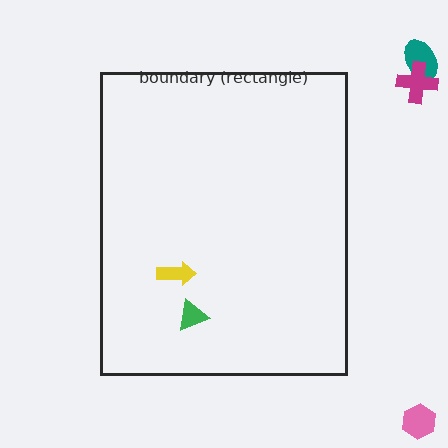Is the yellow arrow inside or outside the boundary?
Inside.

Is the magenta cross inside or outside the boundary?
Outside.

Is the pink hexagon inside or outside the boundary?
Outside.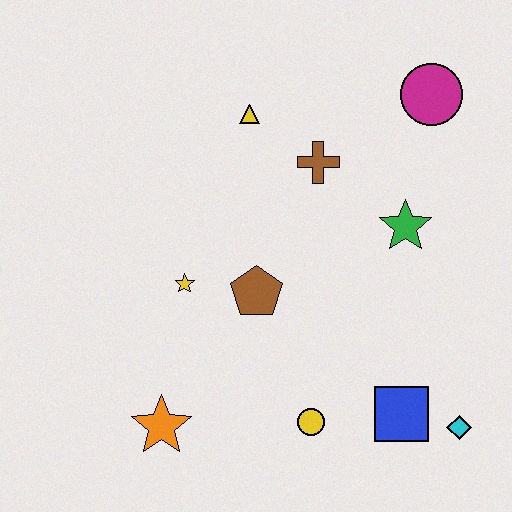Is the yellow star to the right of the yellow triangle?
No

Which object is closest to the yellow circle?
The blue square is closest to the yellow circle.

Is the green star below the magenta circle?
Yes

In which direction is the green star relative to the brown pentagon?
The green star is to the right of the brown pentagon.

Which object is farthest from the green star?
The orange star is farthest from the green star.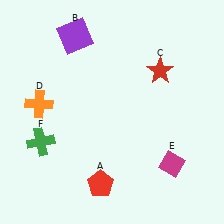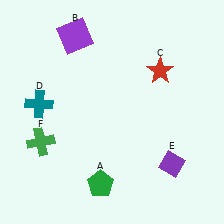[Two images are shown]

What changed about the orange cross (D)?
In Image 1, D is orange. In Image 2, it changed to teal.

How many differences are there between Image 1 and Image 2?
There are 3 differences between the two images.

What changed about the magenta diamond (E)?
In Image 1, E is magenta. In Image 2, it changed to purple.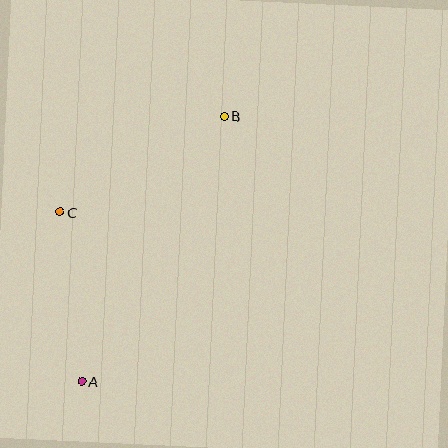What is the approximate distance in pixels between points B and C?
The distance between B and C is approximately 190 pixels.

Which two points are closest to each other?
Points A and C are closest to each other.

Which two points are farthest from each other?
Points A and B are farthest from each other.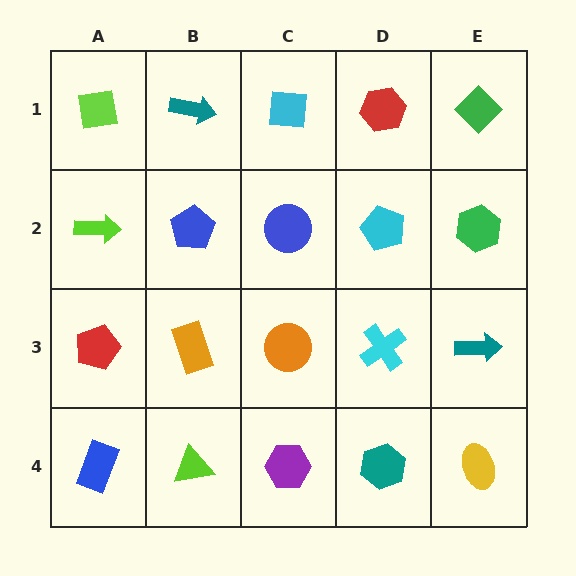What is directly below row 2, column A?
A red pentagon.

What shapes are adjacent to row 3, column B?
A blue pentagon (row 2, column B), a lime triangle (row 4, column B), a red pentagon (row 3, column A), an orange circle (row 3, column C).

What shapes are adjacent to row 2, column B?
A teal arrow (row 1, column B), an orange rectangle (row 3, column B), a lime arrow (row 2, column A), a blue circle (row 2, column C).